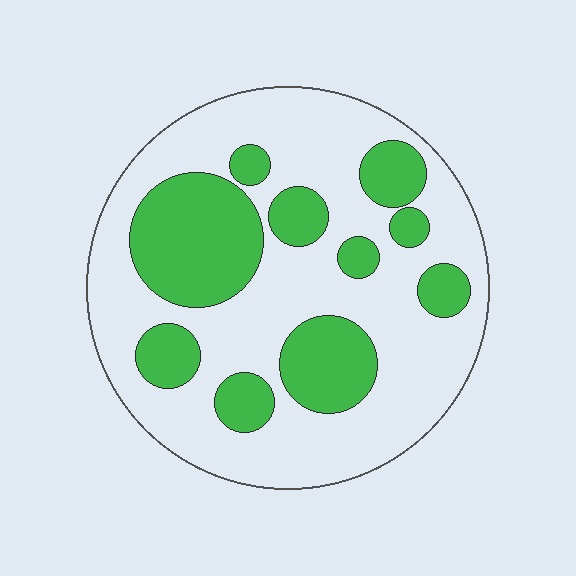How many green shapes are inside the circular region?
10.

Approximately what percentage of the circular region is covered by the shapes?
Approximately 30%.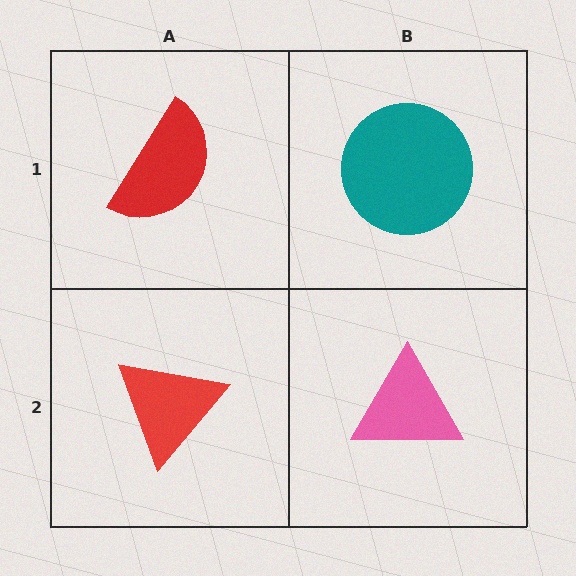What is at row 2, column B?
A pink triangle.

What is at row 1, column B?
A teal circle.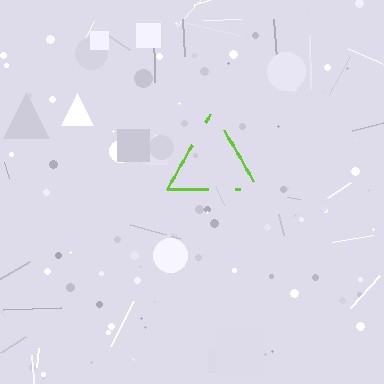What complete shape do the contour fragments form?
The contour fragments form a triangle.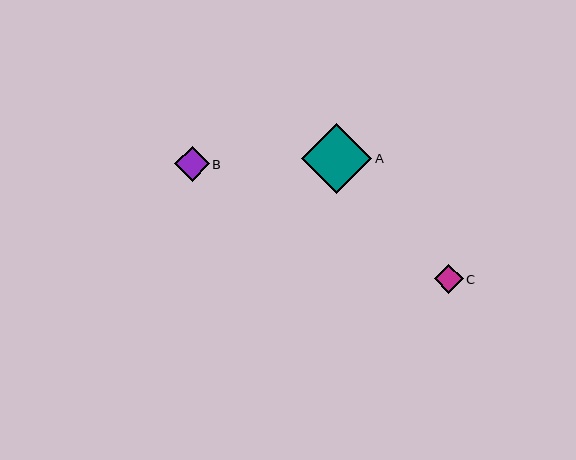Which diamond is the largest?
Diamond A is the largest with a size of approximately 70 pixels.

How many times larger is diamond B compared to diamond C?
Diamond B is approximately 1.2 times the size of diamond C.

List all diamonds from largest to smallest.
From largest to smallest: A, B, C.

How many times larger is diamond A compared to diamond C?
Diamond A is approximately 2.4 times the size of diamond C.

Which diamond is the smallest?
Diamond C is the smallest with a size of approximately 29 pixels.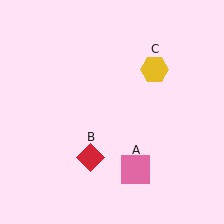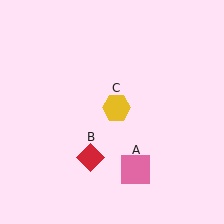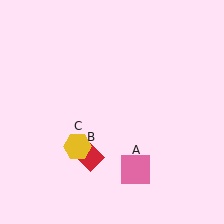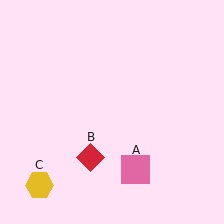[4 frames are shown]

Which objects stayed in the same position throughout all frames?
Pink square (object A) and red diamond (object B) remained stationary.